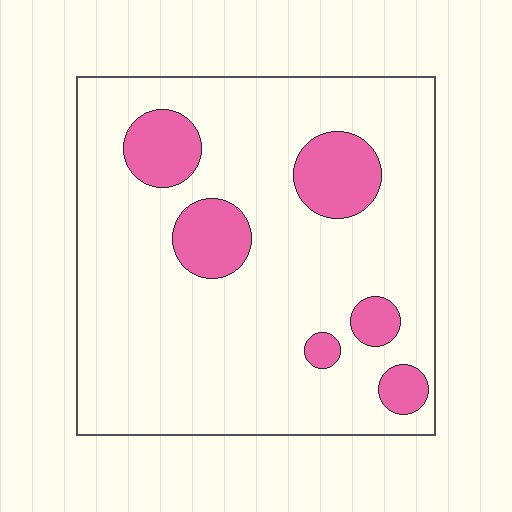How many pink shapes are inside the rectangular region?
6.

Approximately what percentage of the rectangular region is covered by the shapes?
Approximately 15%.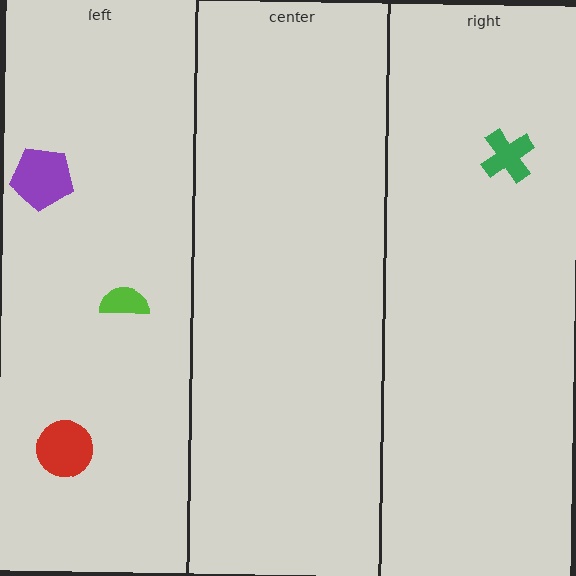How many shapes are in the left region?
3.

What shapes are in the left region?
The red circle, the purple pentagon, the lime semicircle.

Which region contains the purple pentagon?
The left region.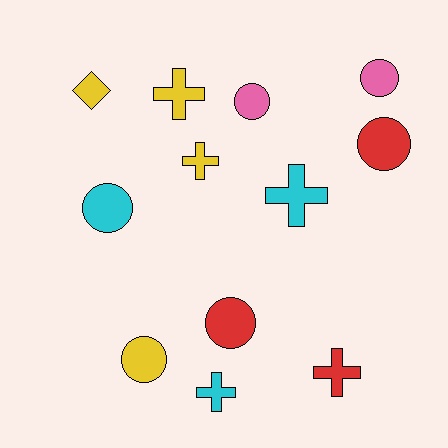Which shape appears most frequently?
Circle, with 6 objects.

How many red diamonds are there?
There are no red diamonds.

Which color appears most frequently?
Yellow, with 4 objects.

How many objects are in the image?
There are 12 objects.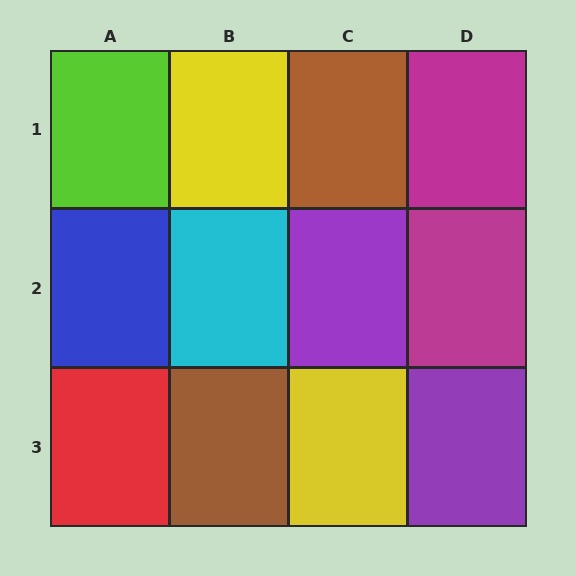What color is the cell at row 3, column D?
Purple.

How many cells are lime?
1 cell is lime.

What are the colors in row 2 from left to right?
Blue, cyan, purple, magenta.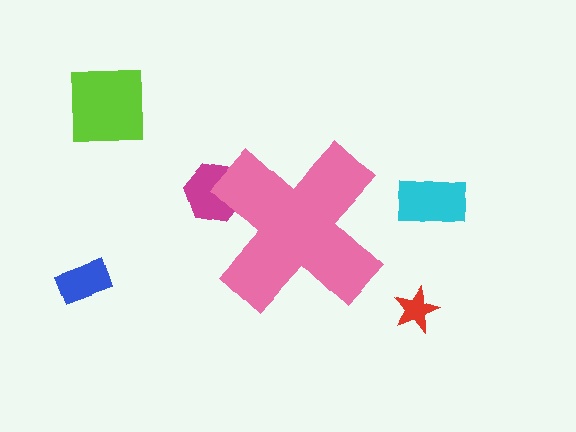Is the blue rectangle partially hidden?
No, the blue rectangle is fully visible.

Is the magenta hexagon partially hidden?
Yes, the magenta hexagon is partially hidden behind the pink cross.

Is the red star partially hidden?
No, the red star is fully visible.